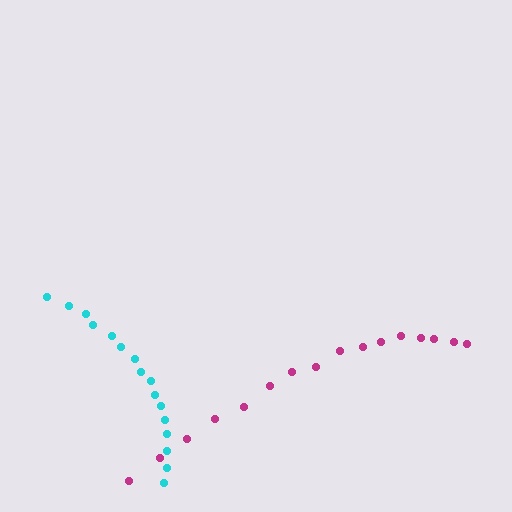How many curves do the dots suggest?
There are 2 distinct paths.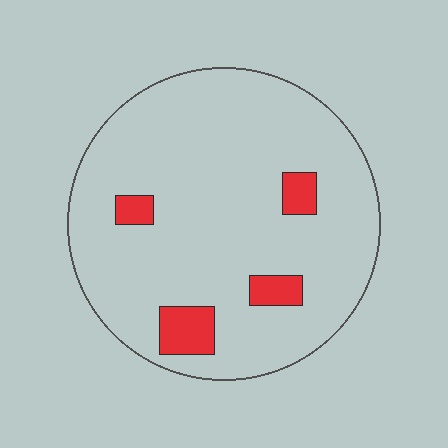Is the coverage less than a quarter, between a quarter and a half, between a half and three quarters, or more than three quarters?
Less than a quarter.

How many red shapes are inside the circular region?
4.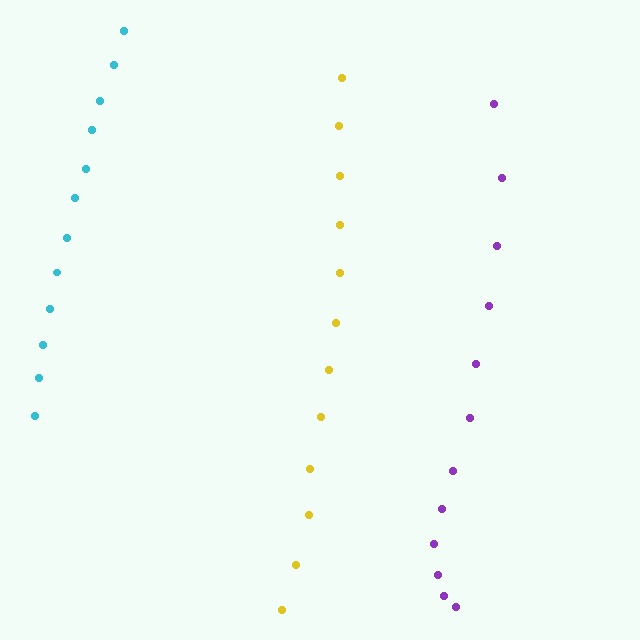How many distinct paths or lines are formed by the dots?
There are 3 distinct paths.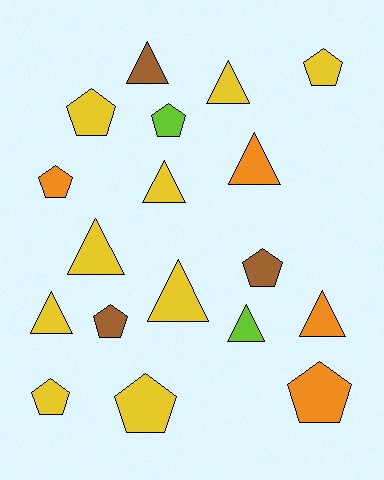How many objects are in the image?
There are 18 objects.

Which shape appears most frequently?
Pentagon, with 9 objects.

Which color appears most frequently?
Yellow, with 9 objects.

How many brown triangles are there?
There is 1 brown triangle.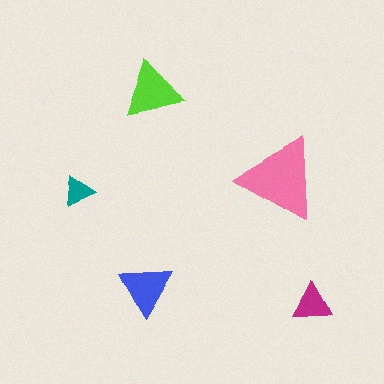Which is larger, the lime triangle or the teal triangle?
The lime one.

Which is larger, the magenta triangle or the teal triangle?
The magenta one.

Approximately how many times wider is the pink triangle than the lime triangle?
About 1.5 times wider.